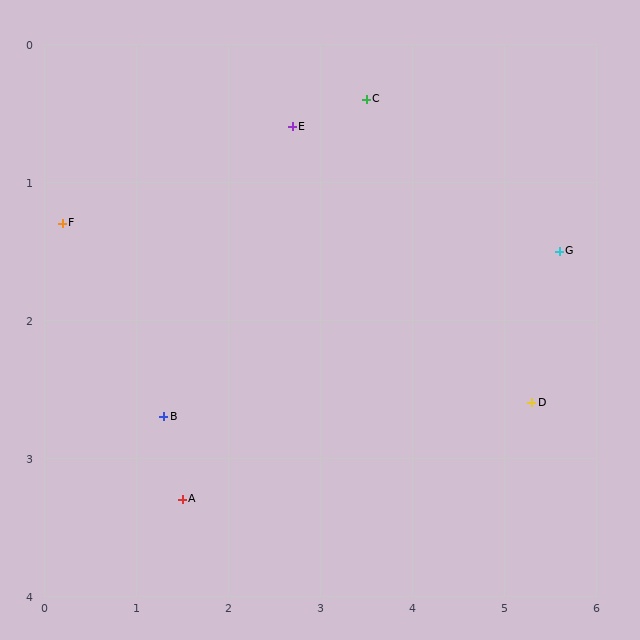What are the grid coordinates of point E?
Point E is at approximately (2.7, 0.6).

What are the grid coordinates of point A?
Point A is at approximately (1.5, 3.3).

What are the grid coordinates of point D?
Point D is at approximately (5.3, 2.6).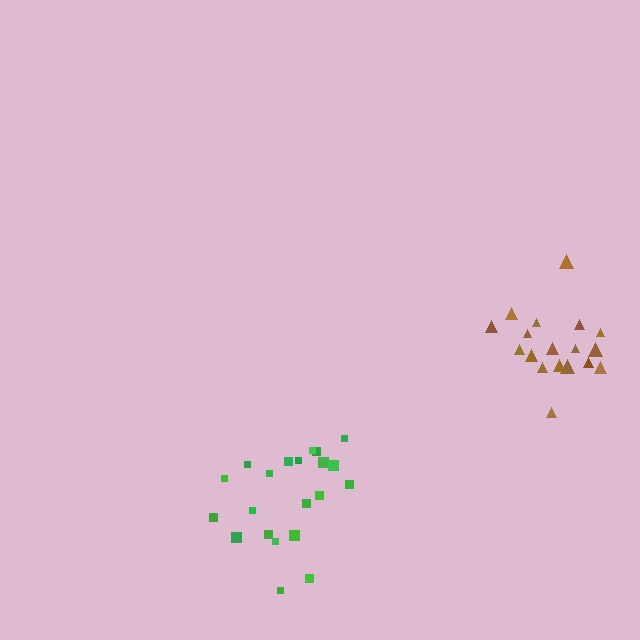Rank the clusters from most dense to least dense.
green, brown.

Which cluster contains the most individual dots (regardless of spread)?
Green (22).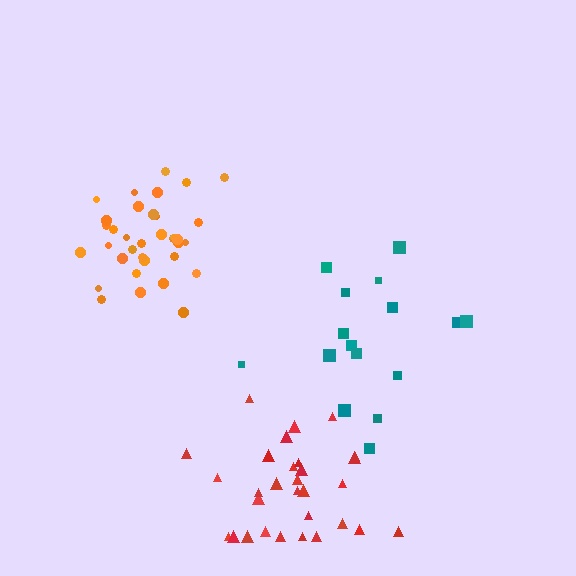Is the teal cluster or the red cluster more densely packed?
Red.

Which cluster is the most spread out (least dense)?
Teal.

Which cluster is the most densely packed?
Orange.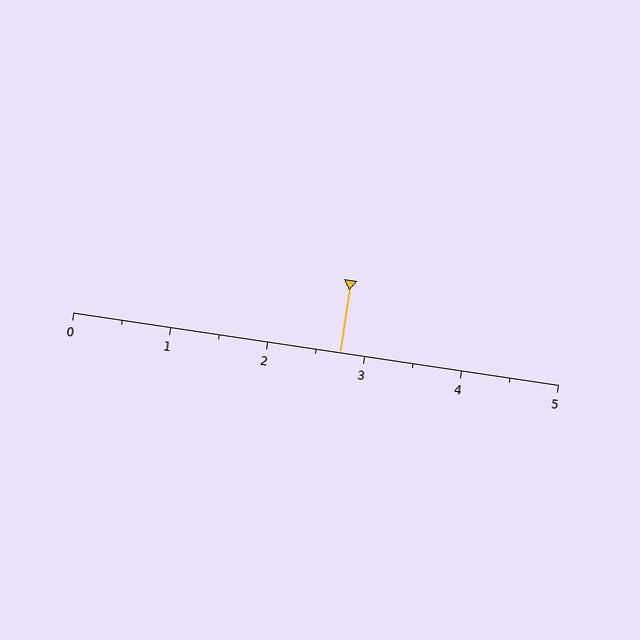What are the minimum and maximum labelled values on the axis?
The axis runs from 0 to 5.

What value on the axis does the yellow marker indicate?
The marker indicates approximately 2.8.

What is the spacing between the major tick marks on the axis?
The major ticks are spaced 1 apart.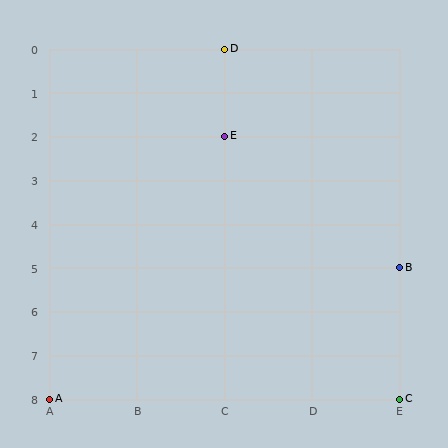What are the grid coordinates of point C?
Point C is at grid coordinates (E, 8).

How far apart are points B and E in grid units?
Points B and E are 2 columns and 3 rows apart (about 3.6 grid units diagonally).